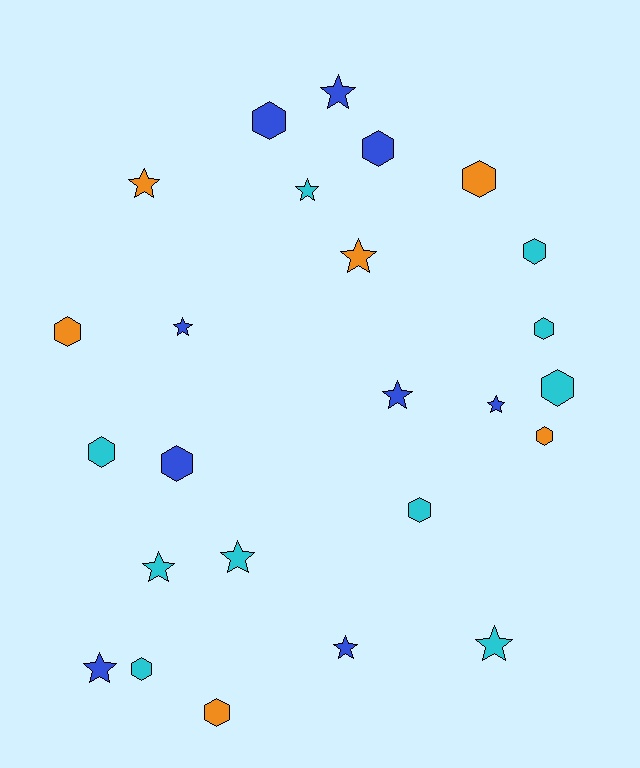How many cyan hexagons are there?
There are 6 cyan hexagons.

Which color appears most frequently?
Cyan, with 10 objects.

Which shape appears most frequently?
Hexagon, with 13 objects.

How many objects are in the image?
There are 25 objects.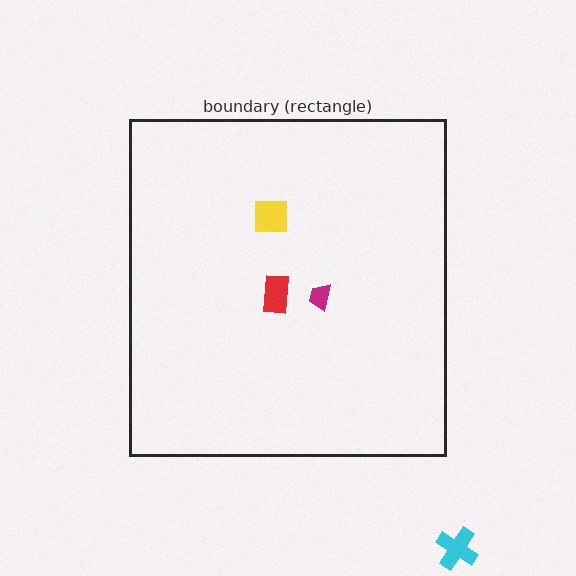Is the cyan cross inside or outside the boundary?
Outside.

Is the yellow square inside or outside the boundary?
Inside.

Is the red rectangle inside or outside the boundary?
Inside.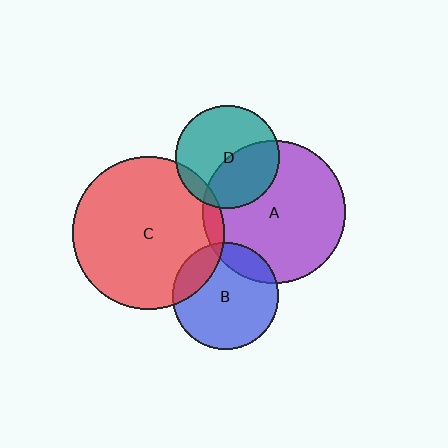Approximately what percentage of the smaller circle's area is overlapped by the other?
Approximately 40%.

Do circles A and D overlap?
Yes.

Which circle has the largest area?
Circle C (red).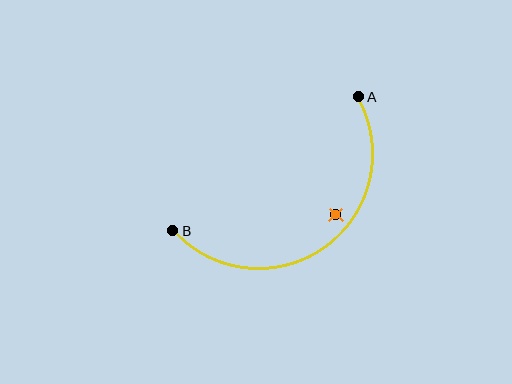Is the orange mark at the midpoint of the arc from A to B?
No — the orange mark does not lie on the arc at all. It sits slightly inside the curve.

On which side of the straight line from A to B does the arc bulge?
The arc bulges below and to the right of the straight line connecting A and B.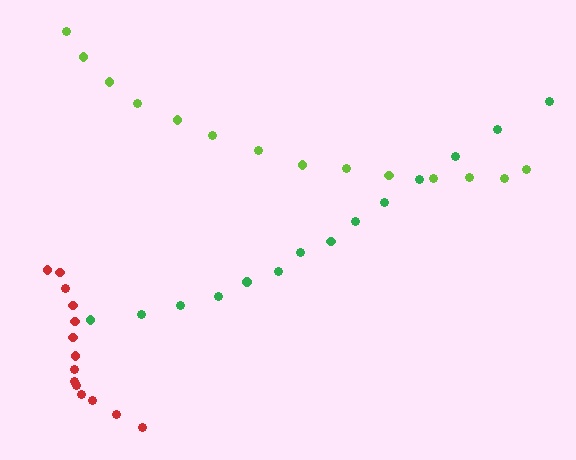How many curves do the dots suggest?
There are 3 distinct paths.